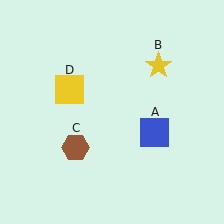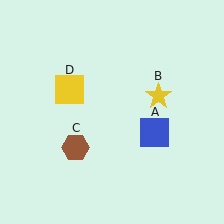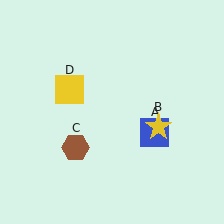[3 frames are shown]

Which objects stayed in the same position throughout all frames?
Blue square (object A) and brown hexagon (object C) and yellow square (object D) remained stationary.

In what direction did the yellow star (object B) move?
The yellow star (object B) moved down.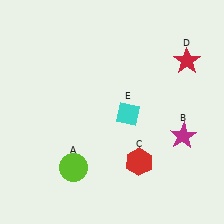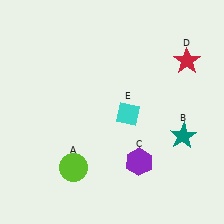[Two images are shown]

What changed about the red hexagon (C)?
In Image 1, C is red. In Image 2, it changed to purple.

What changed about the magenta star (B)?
In Image 1, B is magenta. In Image 2, it changed to teal.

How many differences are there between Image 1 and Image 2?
There are 2 differences between the two images.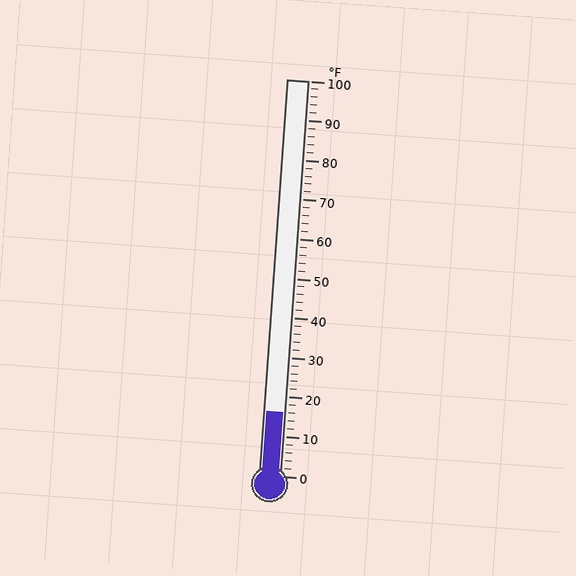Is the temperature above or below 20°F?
The temperature is below 20°F.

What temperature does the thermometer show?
The thermometer shows approximately 16°F.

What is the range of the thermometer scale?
The thermometer scale ranges from 0°F to 100°F.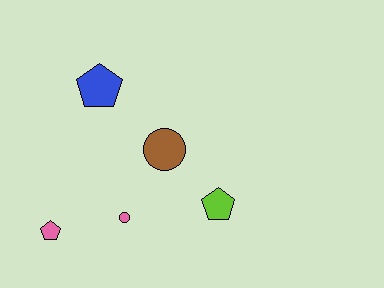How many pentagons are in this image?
There are 3 pentagons.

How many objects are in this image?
There are 5 objects.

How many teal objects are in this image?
There are no teal objects.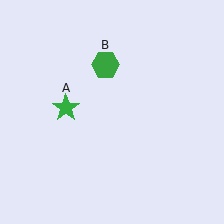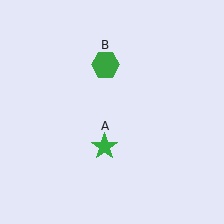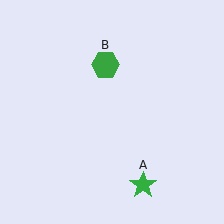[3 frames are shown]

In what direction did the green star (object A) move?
The green star (object A) moved down and to the right.